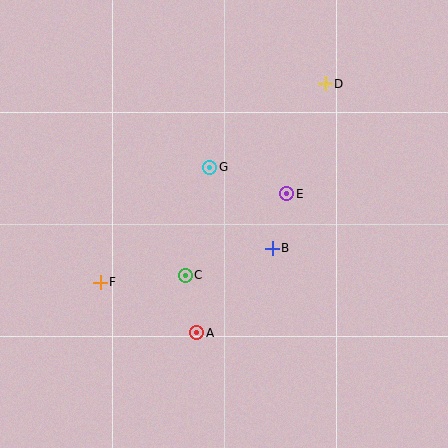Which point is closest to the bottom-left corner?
Point F is closest to the bottom-left corner.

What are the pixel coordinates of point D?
Point D is at (325, 84).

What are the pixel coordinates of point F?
Point F is at (100, 282).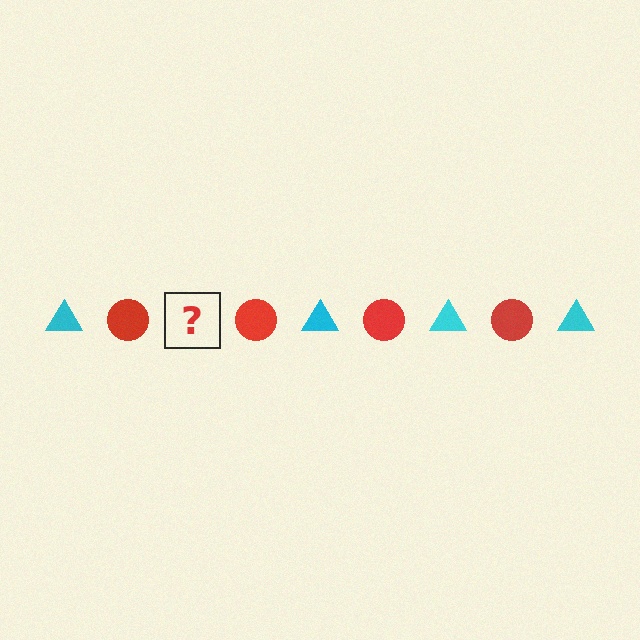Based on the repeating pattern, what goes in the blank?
The blank should be a cyan triangle.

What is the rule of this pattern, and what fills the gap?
The rule is that the pattern alternates between cyan triangle and red circle. The gap should be filled with a cyan triangle.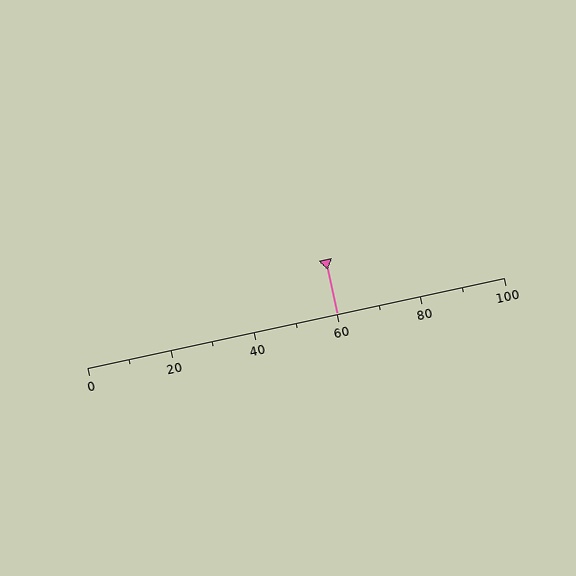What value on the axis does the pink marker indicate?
The marker indicates approximately 60.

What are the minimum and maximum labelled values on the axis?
The axis runs from 0 to 100.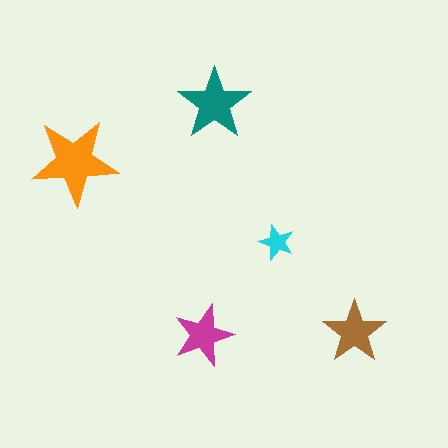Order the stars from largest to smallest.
the orange one, the teal one, the brown one, the magenta one, the cyan one.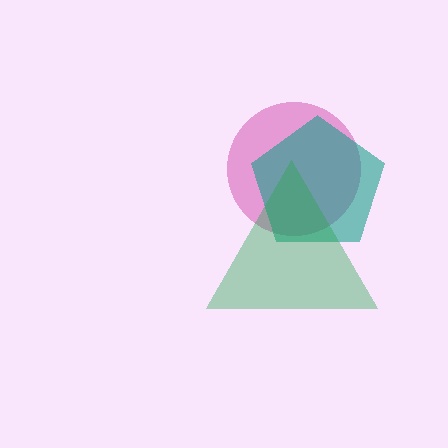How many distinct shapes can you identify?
There are 3 distinct shapes: a pink circle, a teal pentagon, a green triangle.